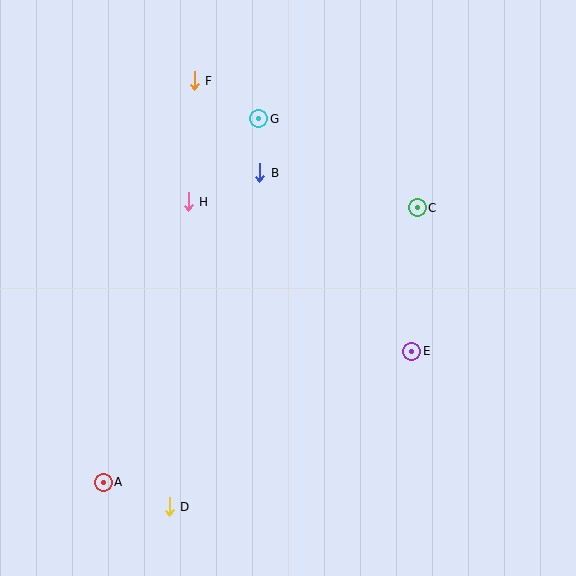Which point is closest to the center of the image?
Point B at (260, 173) is closest to the center.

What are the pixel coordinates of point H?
Point H is at (188, 202).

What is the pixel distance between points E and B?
The distance between E and B is 234 pixels.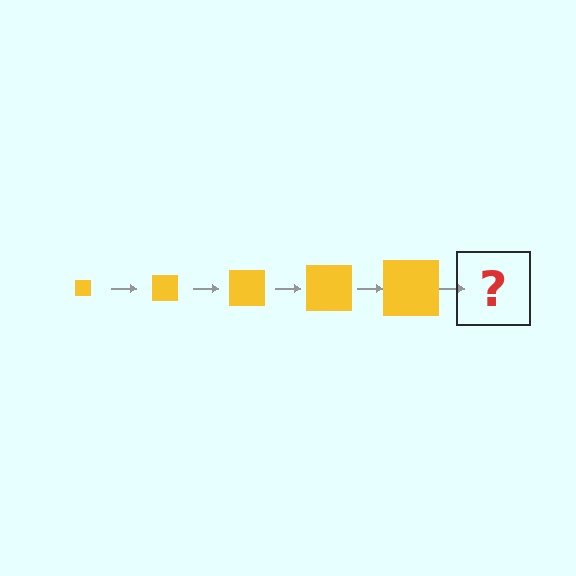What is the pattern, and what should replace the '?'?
The pattern is that the square gets progressively larger each step. The '?' should be a yellow square, larger than the previous one.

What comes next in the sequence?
The next element should be a yellow square, larger than the previous one.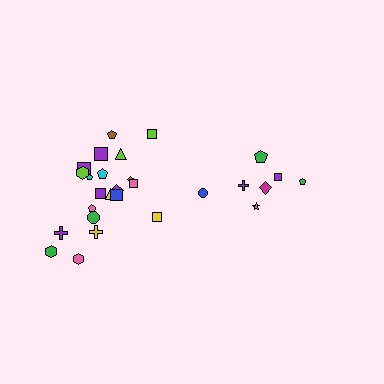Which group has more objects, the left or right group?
The left group.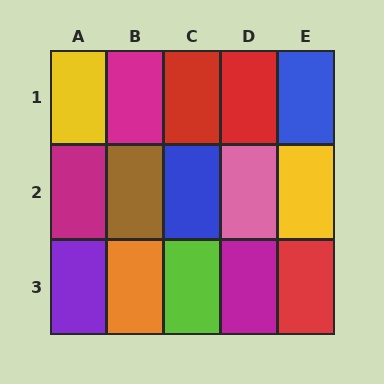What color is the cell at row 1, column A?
Yellow.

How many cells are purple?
1 cell is purple.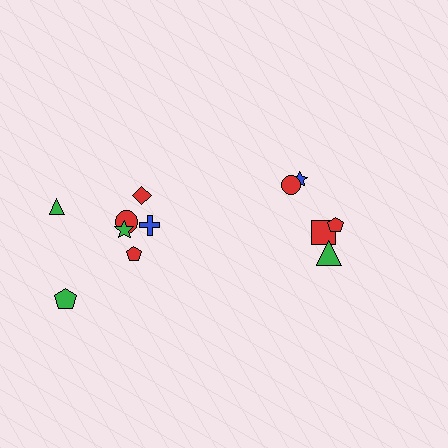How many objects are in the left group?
There are 7 objects.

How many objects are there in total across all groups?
There are 12 objects.